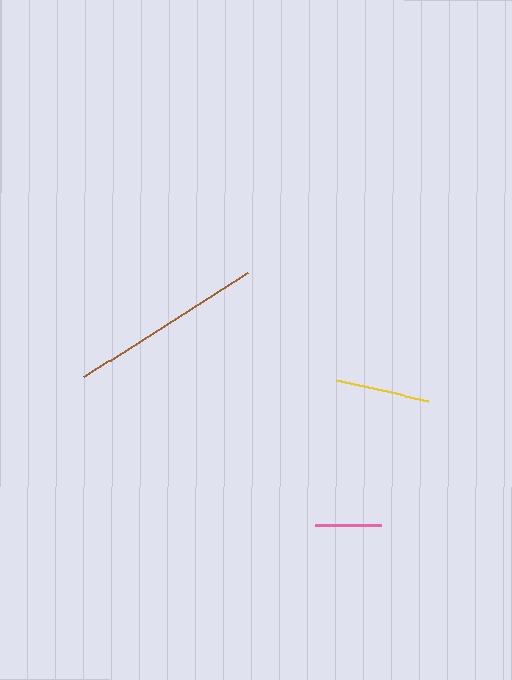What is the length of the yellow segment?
The yellow segment is approximately 94 pixels long.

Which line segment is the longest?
The brown line is the longest at approximately 195 pixels.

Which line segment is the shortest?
The pink line is the shortest at approximately 65 pixels.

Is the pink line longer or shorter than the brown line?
The brown line is longer than the pink line.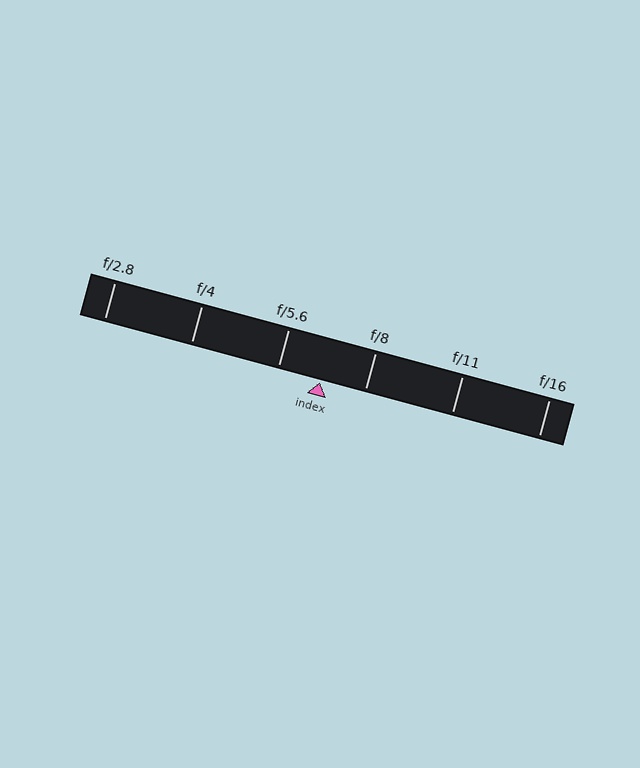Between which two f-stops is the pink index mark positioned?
The index mark is between f/5.6 and f/8.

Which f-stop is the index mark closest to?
The index mark is closest to f/5.6.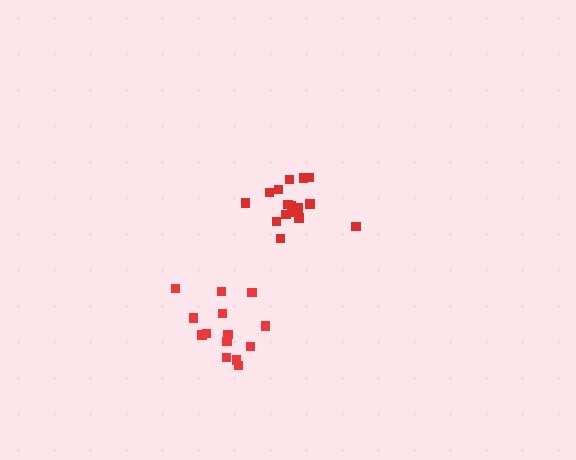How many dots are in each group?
Group 1: 15 dots, Group 2: 16 dots (31 total).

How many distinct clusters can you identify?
There are 2 distinct clusters.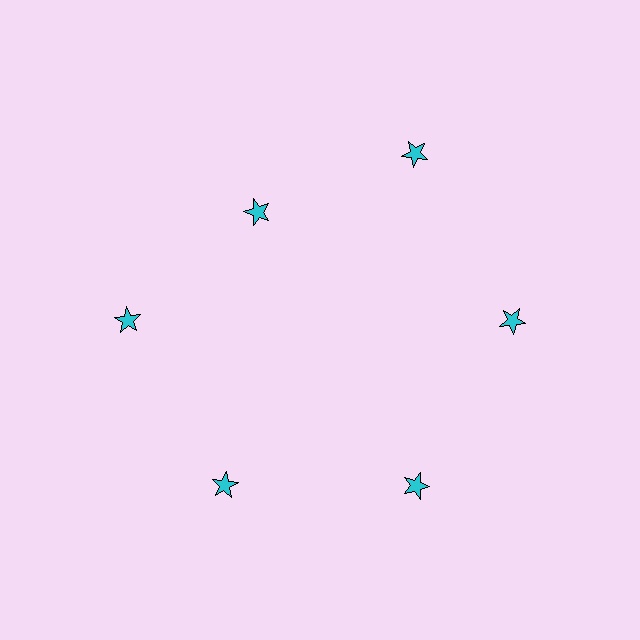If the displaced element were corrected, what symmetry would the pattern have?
It would have 6-fold rotational symmetry — the pattern would map onto itself every 60 degrees.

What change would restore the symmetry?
The symmetry would be restored by moving it outward, back onto the ring so that all 6 stars sit at equal angles and equal distance from the center.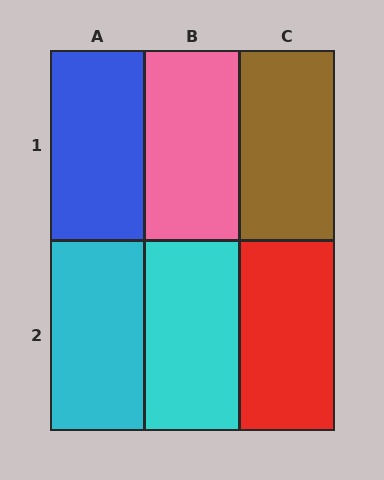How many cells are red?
1 cell is red.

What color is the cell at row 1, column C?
Brown.